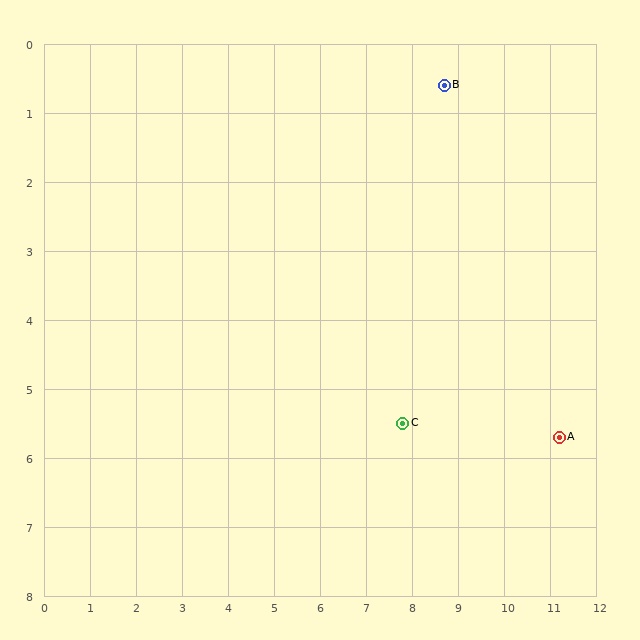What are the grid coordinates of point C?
Point C is at approximately (7.8, 5.5).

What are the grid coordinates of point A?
Point A is at approximately (11.2, 5.7).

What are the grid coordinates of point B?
Point B is at approximately (8.7, 0.6).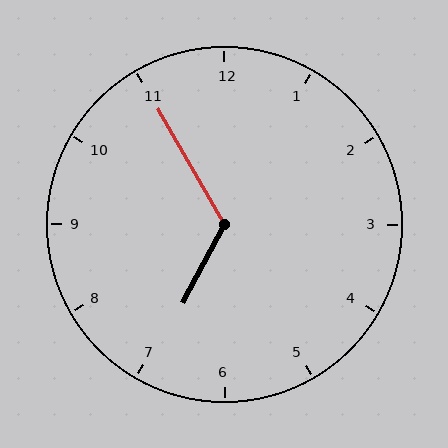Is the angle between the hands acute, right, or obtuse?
It is obtuse.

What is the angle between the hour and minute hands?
Approximately 122 degrees.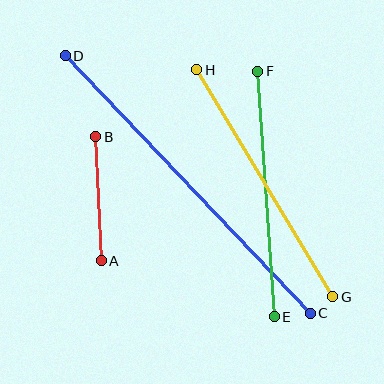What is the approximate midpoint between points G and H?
The midpoint is at approximately (265, 183) pixels.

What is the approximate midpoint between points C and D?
The midpoint is at approximately (188, 185) pixels.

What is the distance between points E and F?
The distance is approximately 246 pixels.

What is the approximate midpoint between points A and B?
The midpoint is at approximately (99, 199) pixels.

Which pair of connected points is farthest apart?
Points C and D are farthest apart.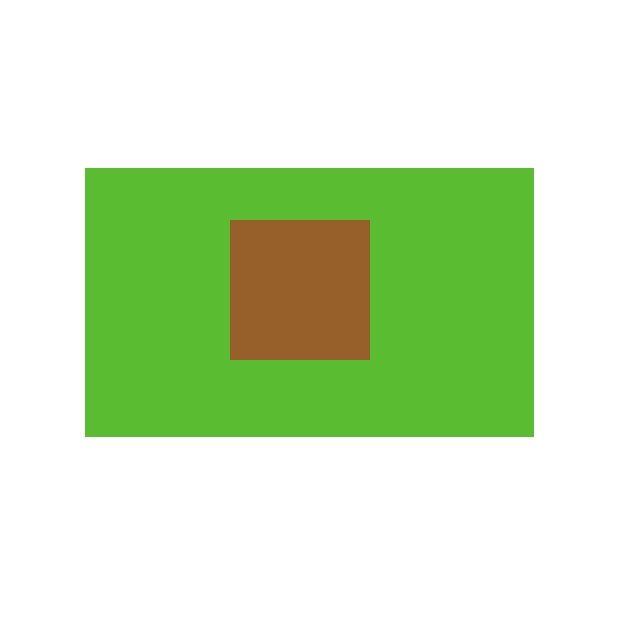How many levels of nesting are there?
2.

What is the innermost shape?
The brown square.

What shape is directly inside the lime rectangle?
The brown square.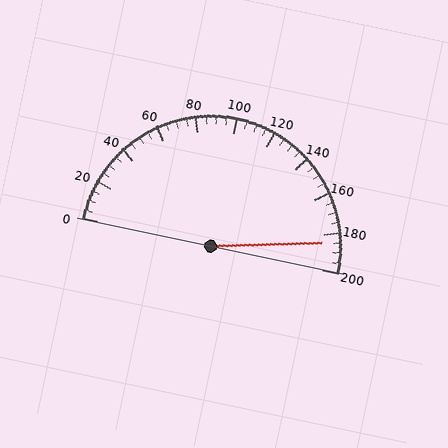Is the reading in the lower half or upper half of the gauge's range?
The reading is in the upper half of the range (0 to 200).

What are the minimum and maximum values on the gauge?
The gauge ranges from 0 to 200.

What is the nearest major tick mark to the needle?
The nearest major tick mark is 180.